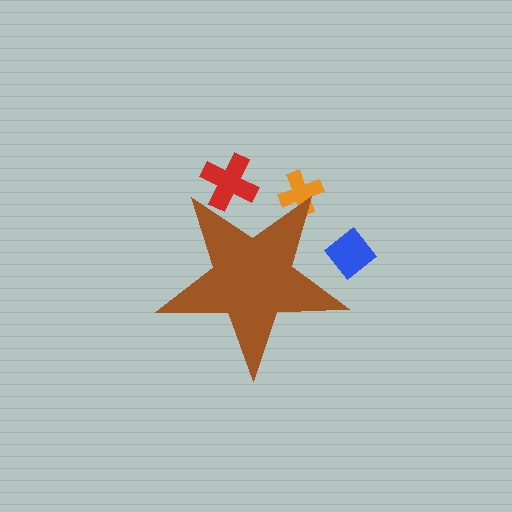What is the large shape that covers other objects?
A brown star.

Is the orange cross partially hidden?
Yes, the orange cross is partially hidden behind the brown star.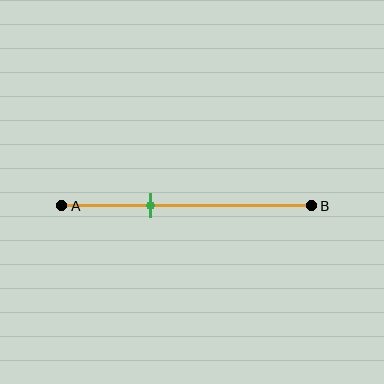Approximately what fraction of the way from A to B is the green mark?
The green mark is approximately 35% of the way from A to B.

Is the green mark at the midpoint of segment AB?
No, the mark is at about 35% from A, not at the 50% midpoint.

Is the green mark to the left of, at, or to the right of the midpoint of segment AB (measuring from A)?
The green mark is to the left of the midpoint of segment AB.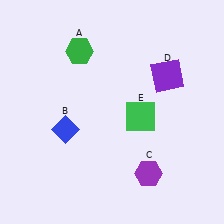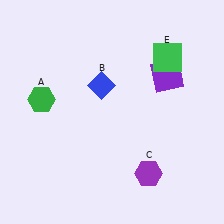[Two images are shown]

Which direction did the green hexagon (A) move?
The green hexagon (A) moved down.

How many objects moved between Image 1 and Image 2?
3 objects moved between the two images.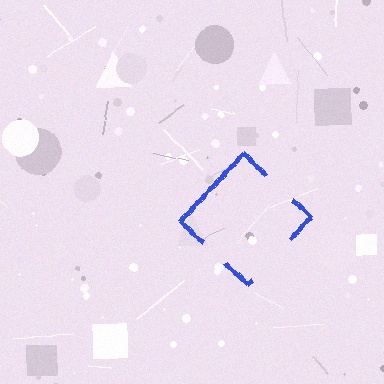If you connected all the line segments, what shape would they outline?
They would outline a diamond.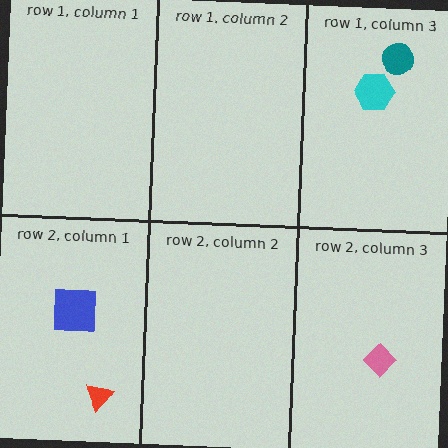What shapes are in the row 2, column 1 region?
The red triangle, the blue square.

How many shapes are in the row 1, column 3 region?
2.